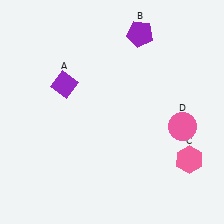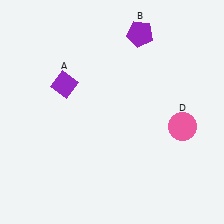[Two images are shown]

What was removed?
The pink hexagon (C) was removed in Image 2.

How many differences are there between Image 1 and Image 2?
There is 1 difference between the two images.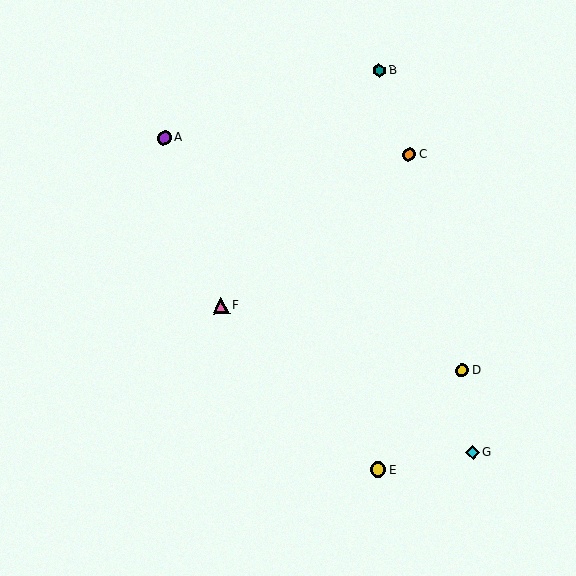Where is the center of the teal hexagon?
The center of the teal hexagon is at (379, 71).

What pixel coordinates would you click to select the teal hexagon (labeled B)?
Click at (379, 71) to select the teal hexagon B.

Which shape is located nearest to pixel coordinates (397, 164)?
The orange circle (labeled C) at (409, 154) is nearest to that location.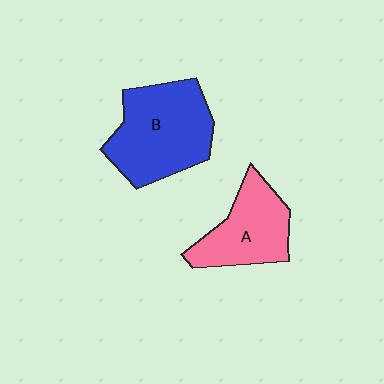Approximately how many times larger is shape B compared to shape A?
Approximately 1.4 times.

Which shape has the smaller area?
Shape A (pink).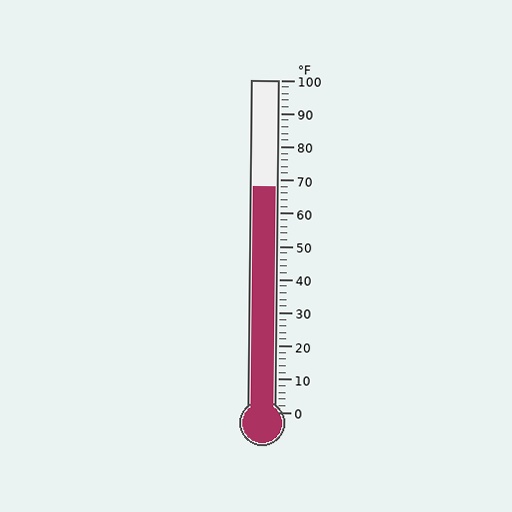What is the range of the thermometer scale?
The thermometer scale ranges from 0°F to 100°F.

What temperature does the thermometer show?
The thermometer shows approximately 68°F.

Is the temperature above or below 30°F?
The temperature is above 30°F.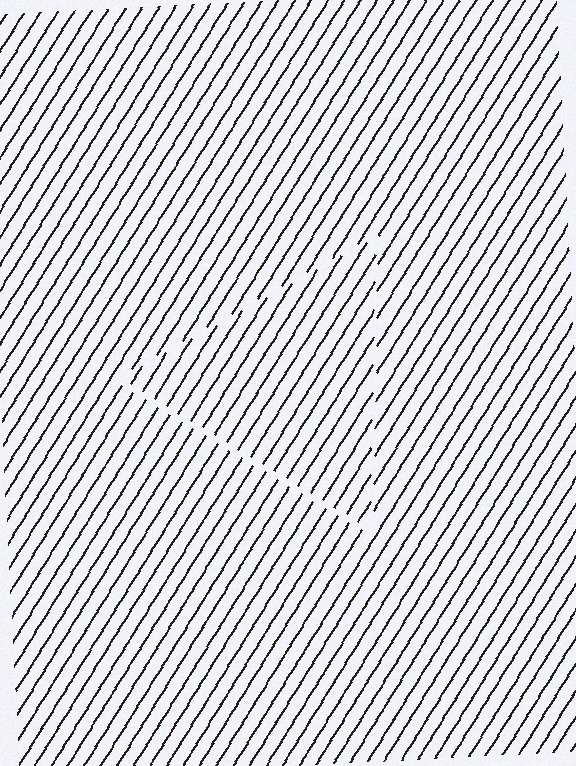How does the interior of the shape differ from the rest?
The interior of the shape contains the same grating, shifted by half a period — the contour is defined by the phase discontinuity where line-ends from the inner and outer gratings abut.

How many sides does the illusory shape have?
3 sides — the line-ends trace a triangle.